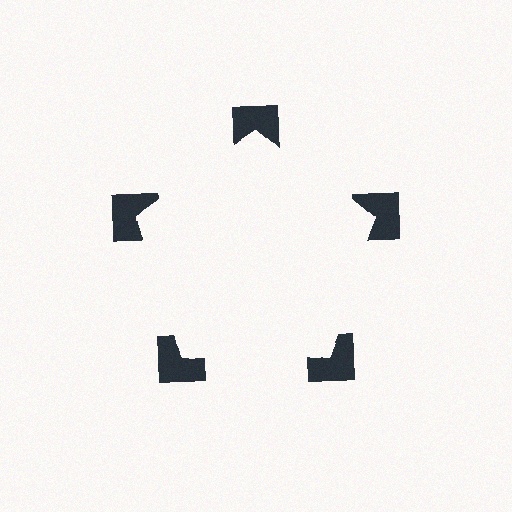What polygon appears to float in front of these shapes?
An illusory pentagon — its edges are inferred from the aligned wedge cuts in the notched squares, not physically drawn.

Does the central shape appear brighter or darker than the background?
It typically appears slightly brighter than the background, even though no actual brightness change is drawn.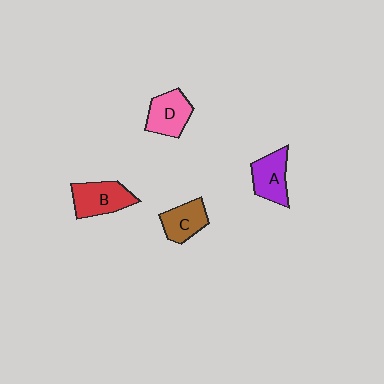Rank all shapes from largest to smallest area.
From largest to smallest: B (red), D (pink), A (purple), C (brown).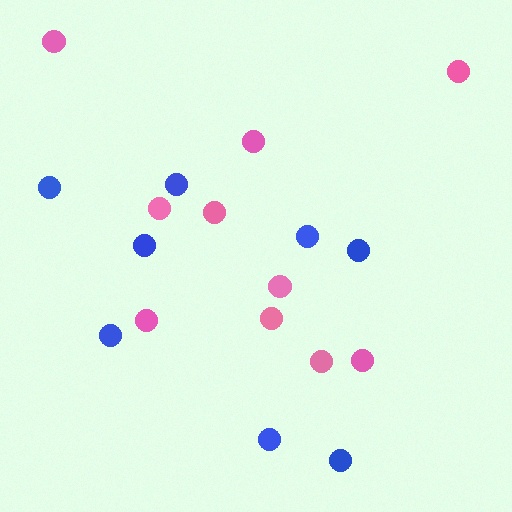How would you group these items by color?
There are 2 groups: one group of pink circles (10) and one group of blue circles (8).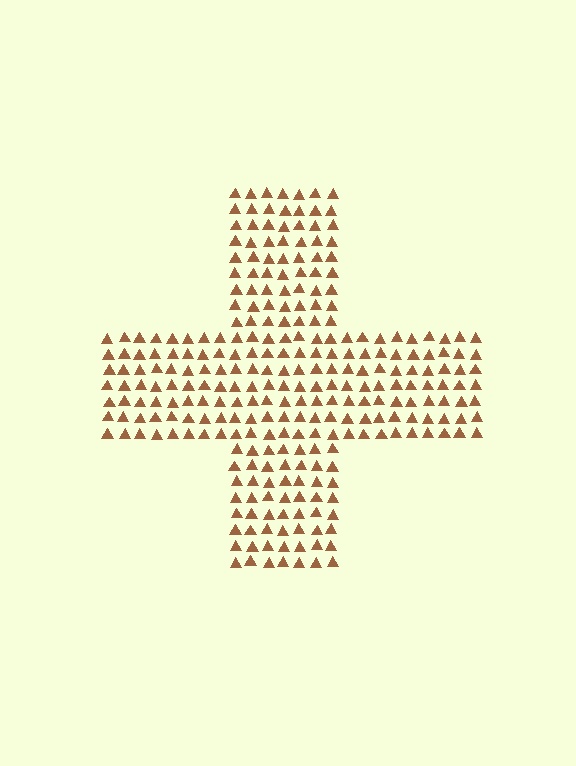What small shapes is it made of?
It is made of small triangles.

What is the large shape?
The large shape is a cross.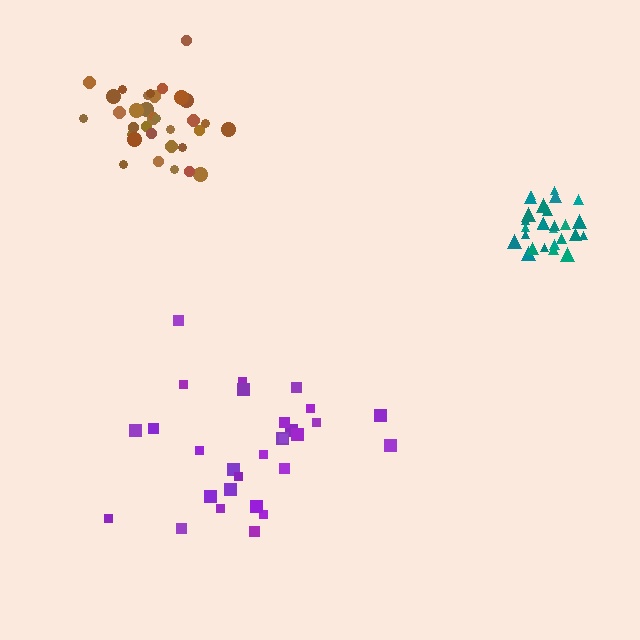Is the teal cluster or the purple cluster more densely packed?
Teal.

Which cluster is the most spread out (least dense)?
Purple.